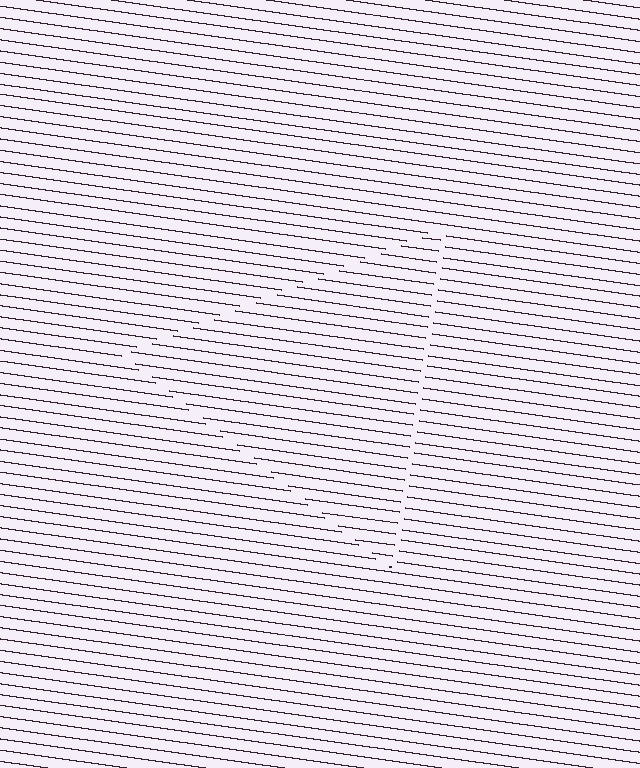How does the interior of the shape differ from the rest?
The interior of the shape contains the same grating, shifted by half a period — the contour is defined by the phase discontinuity where line-ends from the inner and outer gratings abut.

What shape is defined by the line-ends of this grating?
An illusory triangle. The interior of the shape contains the same grating, shifted by half a period — the contour is defined by the phase discontinuity where line-ends from the inner and outer gratings abut.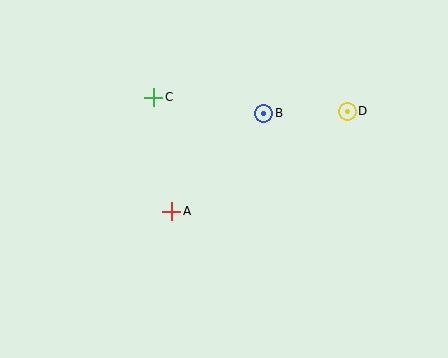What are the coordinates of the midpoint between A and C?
The midpoint between A and C is at (163, 154).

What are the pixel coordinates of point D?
Point D is at (347, 111).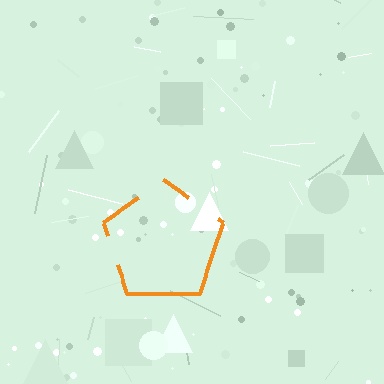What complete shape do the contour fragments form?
The contour fragments form a pentagon.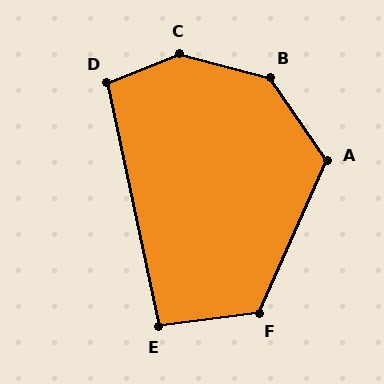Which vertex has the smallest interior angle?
E, at approximately 94 degrees.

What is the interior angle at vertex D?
Approximately 100 degrees (obtuse).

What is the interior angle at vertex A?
Approximately 122 degrees (obtuse).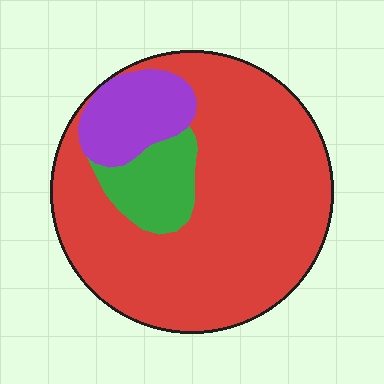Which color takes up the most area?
Red, at roughly 75%.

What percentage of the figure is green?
Green takes up less than a quarter of the figure.